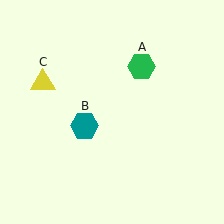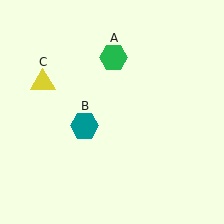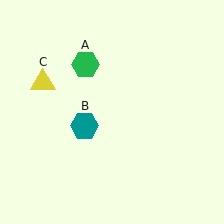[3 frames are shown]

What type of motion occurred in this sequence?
The green hexagon (object A) rotated counterclockwise around the center of the scene.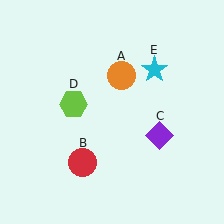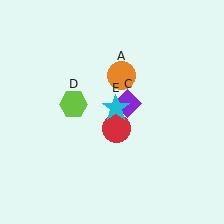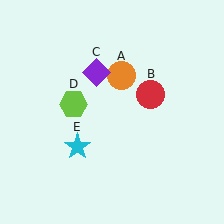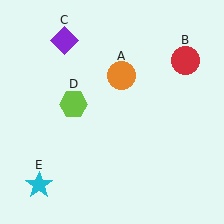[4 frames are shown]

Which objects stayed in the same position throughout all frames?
Orange circle (object A) and lime hexagon (object D) remained stationary.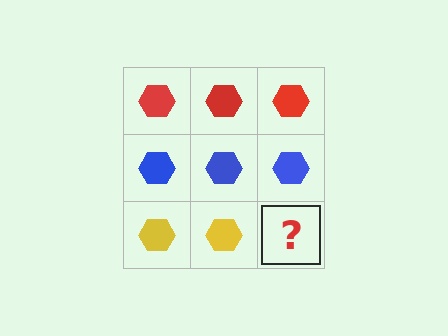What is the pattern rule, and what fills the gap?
The rule is that each row has a consistent color. The gap should be filled with a yellow hexagon.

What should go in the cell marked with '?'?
The missing cell should contain a yellow hexagon.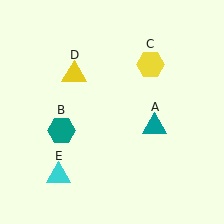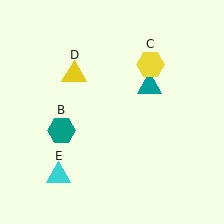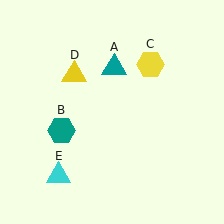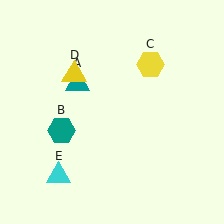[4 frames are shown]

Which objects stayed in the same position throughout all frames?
Teal hexagon (object B) and yellow hexagon (object C) and yellow triangle (object D) and cyan triangle (object E) remained stationary.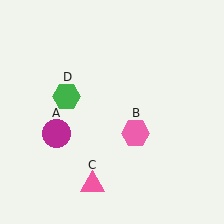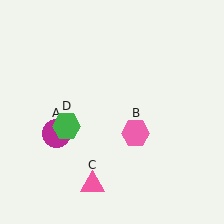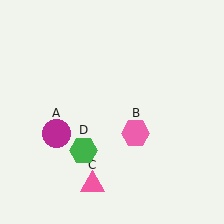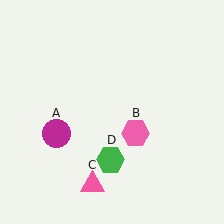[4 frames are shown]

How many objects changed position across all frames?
1 object changed position: green hexagon (object D).